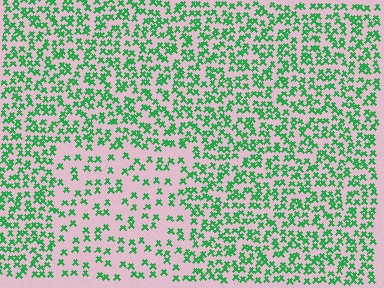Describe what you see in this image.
The image contains small green elements arranged at two different densities. A rectangle-shaped region is visible where the elements are less densely packed than the surrounding area.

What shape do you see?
I see a rectangle.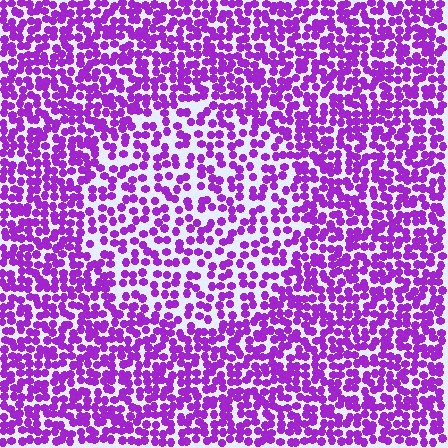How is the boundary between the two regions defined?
The boundary is defined by a change in element density (approximately 1.6x ratio). All elements are the same color, size, and shape.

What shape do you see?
I see a circle.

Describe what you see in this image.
The image contains small purple elements arranged at two different densities. A circle-shaped region is visible where the elements are less densely packed than the surrounding area.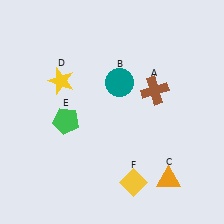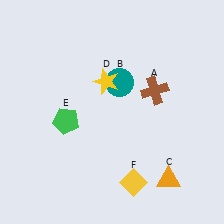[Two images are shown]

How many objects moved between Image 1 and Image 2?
1 object moved between the two images.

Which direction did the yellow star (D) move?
The yellow star (D) moved right.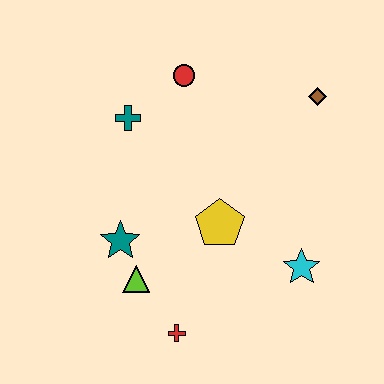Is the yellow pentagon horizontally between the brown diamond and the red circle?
Yes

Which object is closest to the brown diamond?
The red circle is closest to the brown diamond.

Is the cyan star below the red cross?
No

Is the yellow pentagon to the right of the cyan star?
No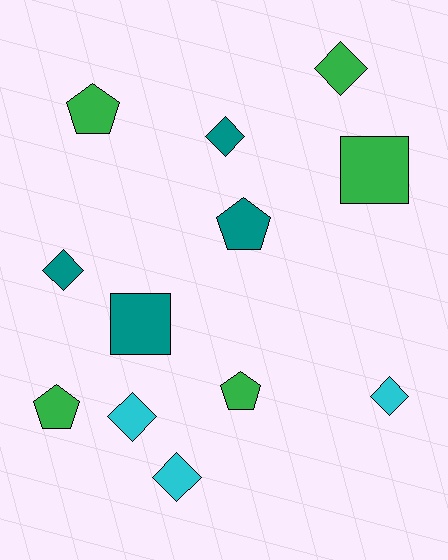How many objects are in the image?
There are 12 objects.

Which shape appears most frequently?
Diamond, with 6 objects.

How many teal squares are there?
There is 1 teal square.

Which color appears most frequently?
Green, with 5 objects.